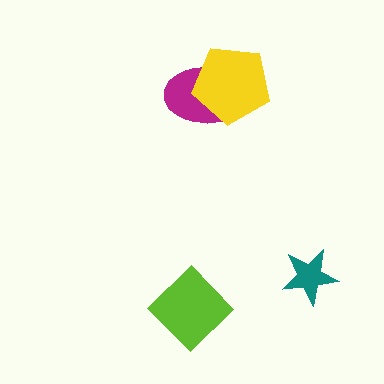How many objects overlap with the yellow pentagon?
1 object overlaps with the yellow pentagon.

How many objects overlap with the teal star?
0 objects overlap with the teal star.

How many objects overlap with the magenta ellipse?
1 object overlaps with the magenta ellipse.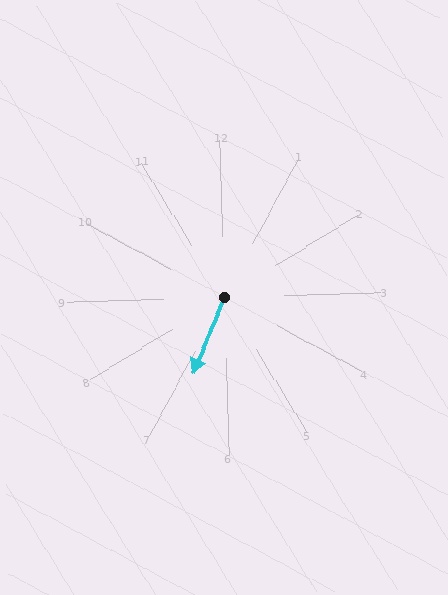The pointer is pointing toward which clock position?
Roughly 7 o'clock.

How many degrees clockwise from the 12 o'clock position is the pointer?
Approximately 204 degrees.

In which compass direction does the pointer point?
Southwest.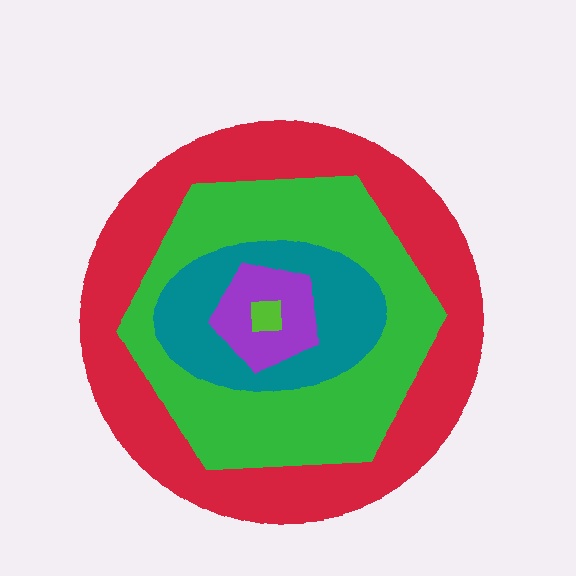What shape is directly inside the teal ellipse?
The purple pentagon.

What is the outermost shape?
The red circle.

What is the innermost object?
The lime square.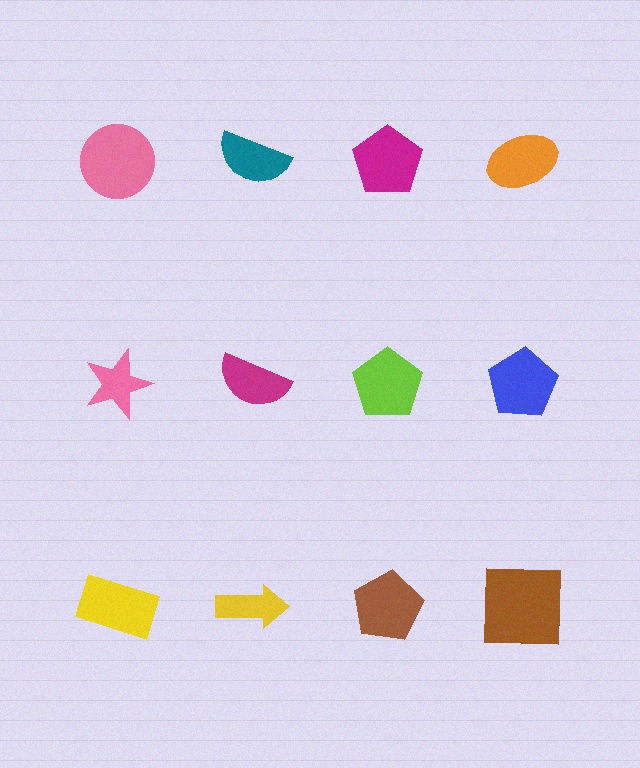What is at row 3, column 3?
A brown pentagon.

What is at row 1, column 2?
A teal semicircle.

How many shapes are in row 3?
4 shapes.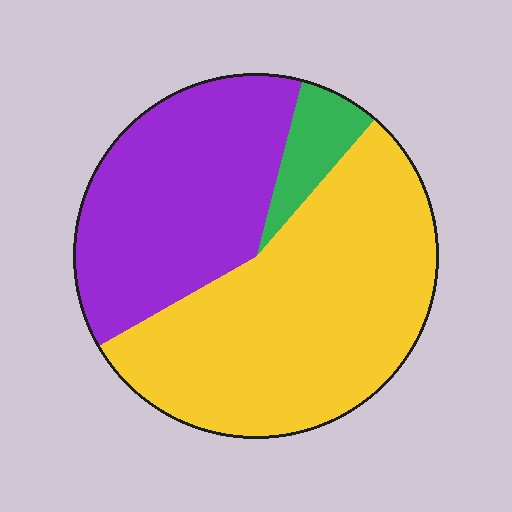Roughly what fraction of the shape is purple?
Purple takes up between a third and a half of the shape.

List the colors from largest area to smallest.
From largest to smallest: yellow, purple, green.